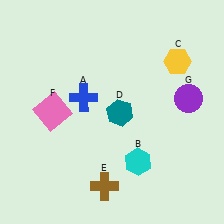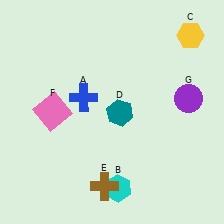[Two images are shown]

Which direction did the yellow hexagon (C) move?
The yellow hexagon (C) moved up.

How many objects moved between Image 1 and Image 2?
2 objects moved between the two images.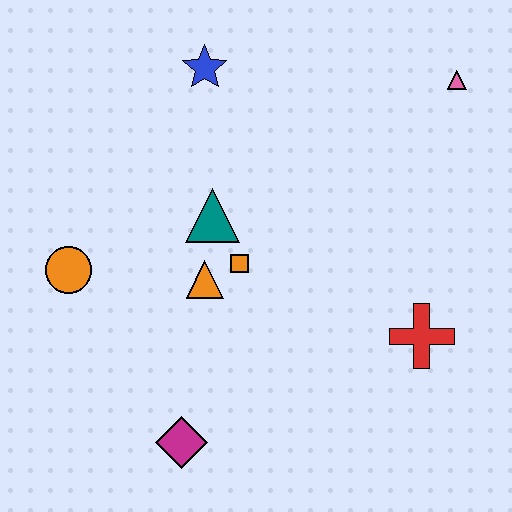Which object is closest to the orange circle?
The orange triangle is closest to the orange circle.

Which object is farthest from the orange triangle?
The pink triangle is farthest from the orange triangle.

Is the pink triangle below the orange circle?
No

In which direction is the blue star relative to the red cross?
The blue star is above the red cross.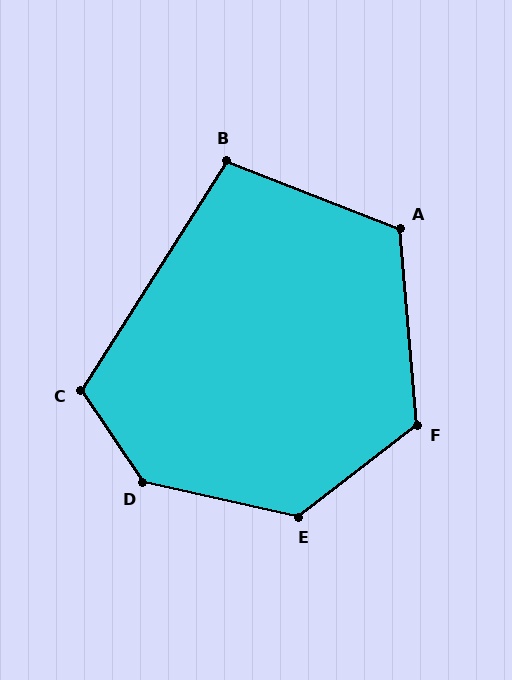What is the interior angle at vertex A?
Approximately 116 degrees (obtuse).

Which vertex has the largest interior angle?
D, at approximately 136 degrees.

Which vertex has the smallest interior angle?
B, at approximately 101 degrees.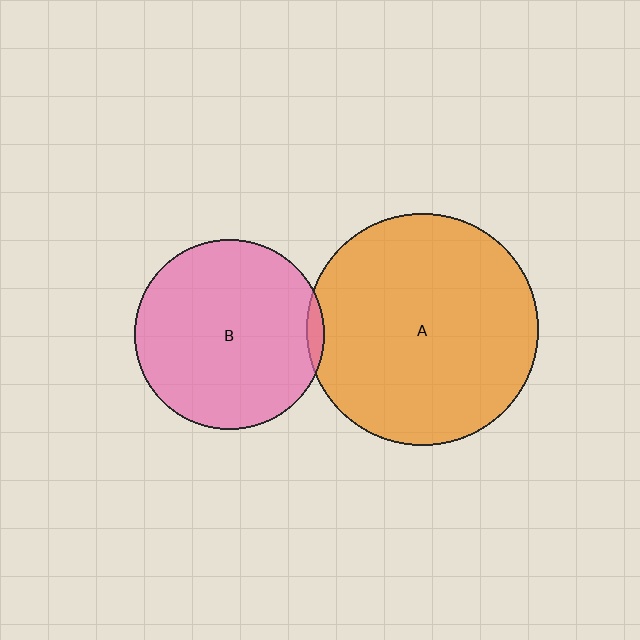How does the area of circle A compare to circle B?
Approximately 1.5 times.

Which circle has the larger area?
Circle A (orange).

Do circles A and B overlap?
Yes.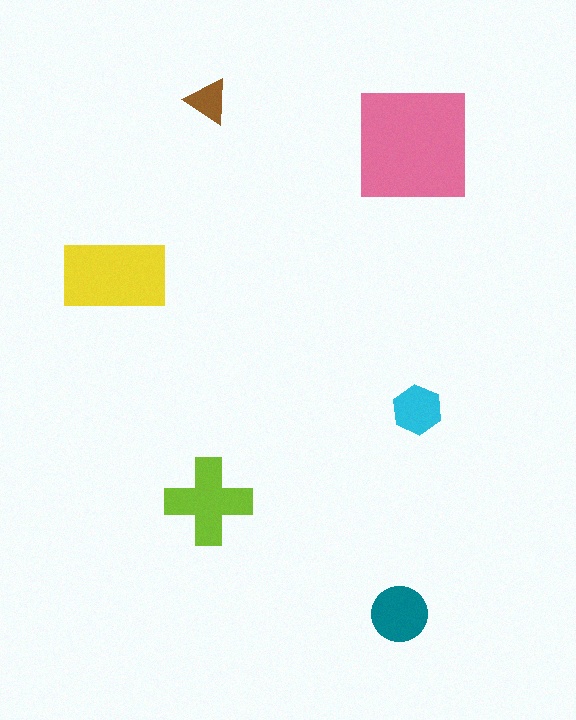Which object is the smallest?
The brown triangle.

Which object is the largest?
The pink square.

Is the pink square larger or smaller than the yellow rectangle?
Larger.